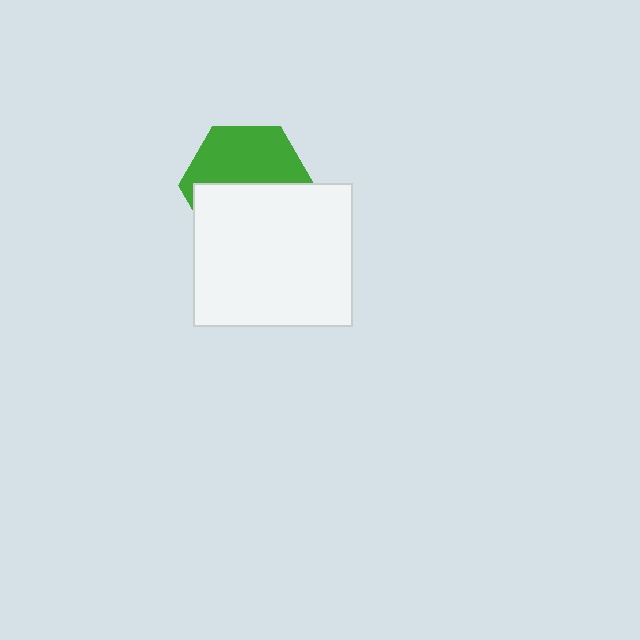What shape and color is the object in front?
The object in front is a white rectangle.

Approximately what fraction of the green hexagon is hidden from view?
Roughly 50% of the green hexagon is hidden behind the white rectangle.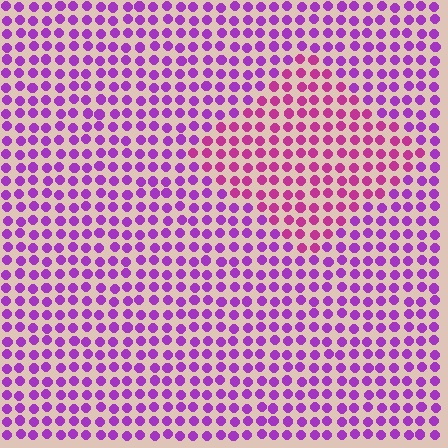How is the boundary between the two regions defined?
The boundary is defined purely by a slight shift in hue (about 31 degrees). Spacing, size, and orientation are identical on both sides.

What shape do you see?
I see a diamond.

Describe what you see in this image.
The image is filled with small purple elements in a uniform arrangement. A diamond-shaped region is visible where the elements are tinted to a slightly different hue, forming a subtle color boundary.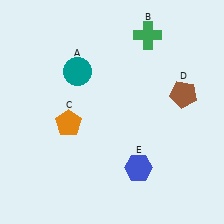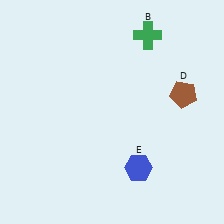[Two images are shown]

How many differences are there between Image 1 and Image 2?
There are 2 differences between the two images.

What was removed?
The teal circle (A), the orange pentagon (C) were removed in Image 2.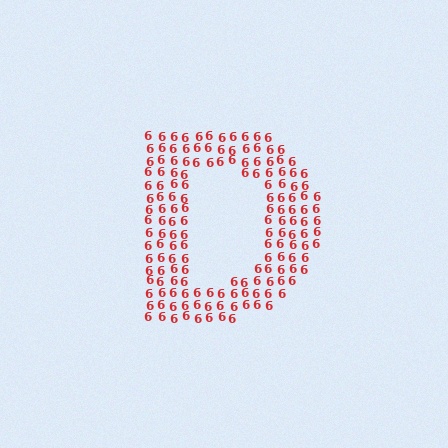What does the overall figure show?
The overall figure shows the letter D.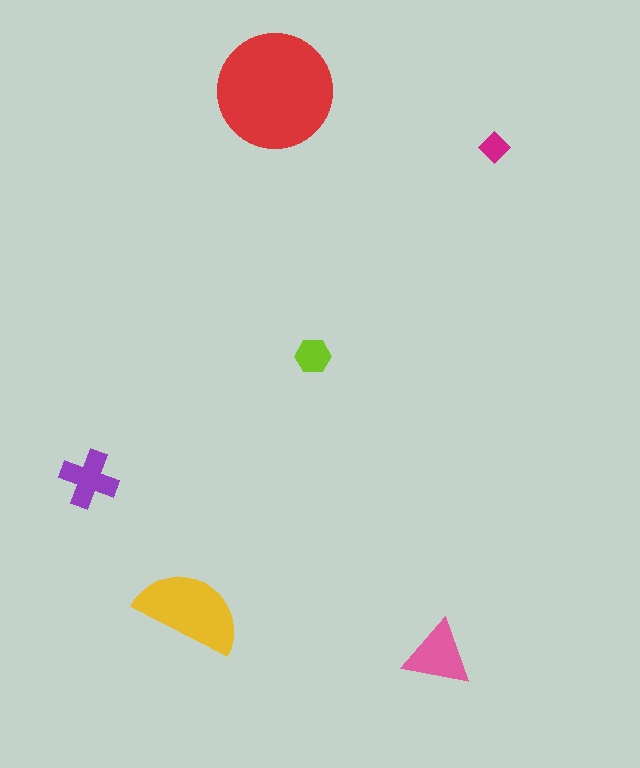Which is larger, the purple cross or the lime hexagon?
The purple cross.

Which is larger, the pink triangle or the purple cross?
The pink triangle.